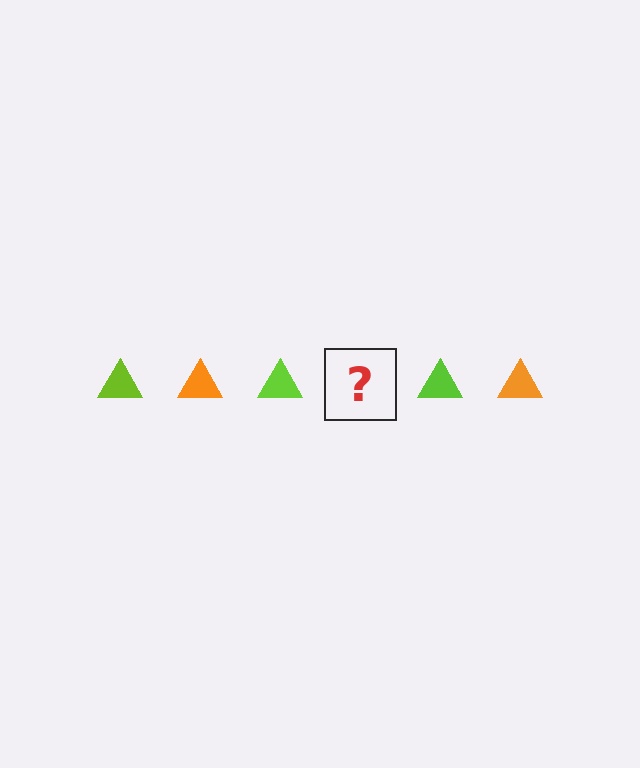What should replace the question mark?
The question mark should be replaced with an orange triangle.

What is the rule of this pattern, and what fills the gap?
The rule is that the pattern cycles through lime, orange triangles. The gap should be filled with an orange triangle.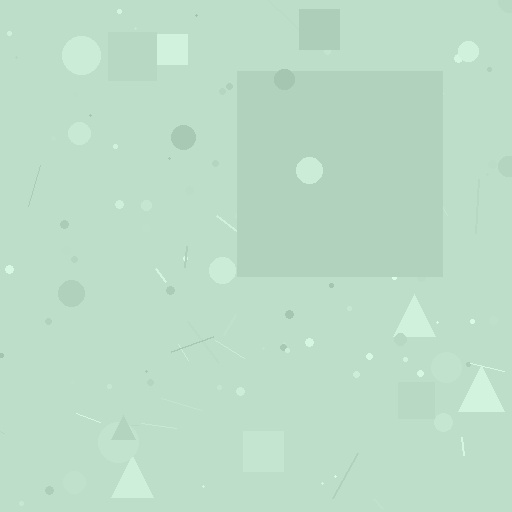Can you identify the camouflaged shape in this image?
The camouflaged shape is a square.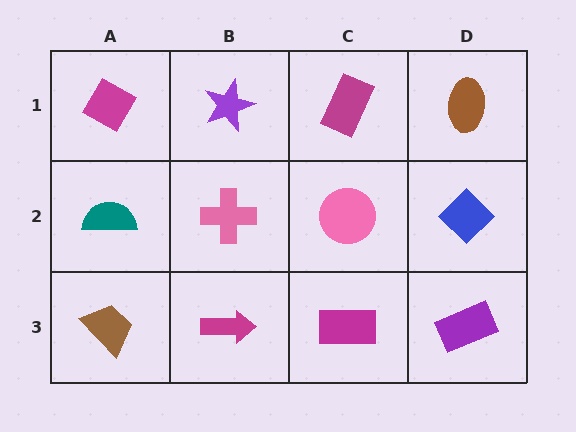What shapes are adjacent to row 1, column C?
A pink circle (row 2, column C), a purple star (row 1, column B), a brown ellipse (row 1, column D).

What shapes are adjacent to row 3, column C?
A pink circle (row 2, column C), a magenta arrow (row 3, column B), a purple rectangle (row 3, column D).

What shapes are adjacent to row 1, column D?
A blue diamond (row 2, column D), a magenta rectangle (row 1, column C).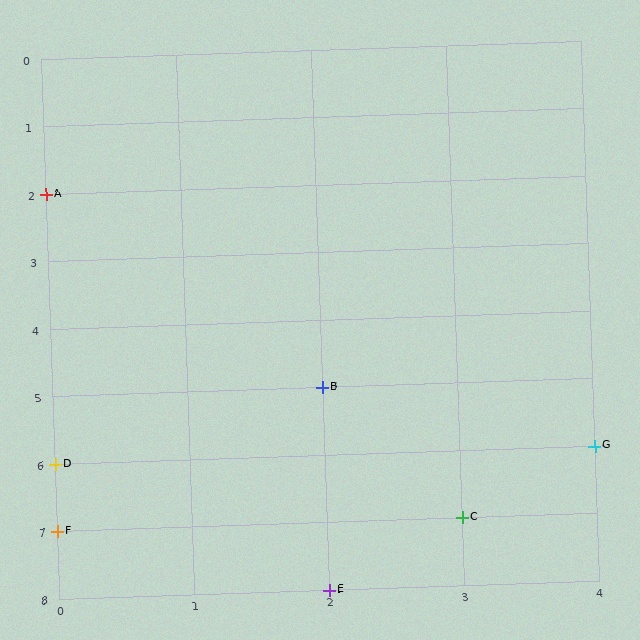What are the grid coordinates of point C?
Point C is at grid coordinates (3, 7).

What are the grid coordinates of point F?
Point F is at grid coordinates (0, 7).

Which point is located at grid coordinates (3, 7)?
Point C is at (3, 7).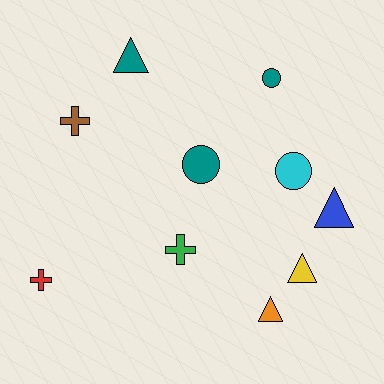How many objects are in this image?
There are 10 objects.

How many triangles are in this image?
There are 4 triangles.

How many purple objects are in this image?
There are no purple objects.